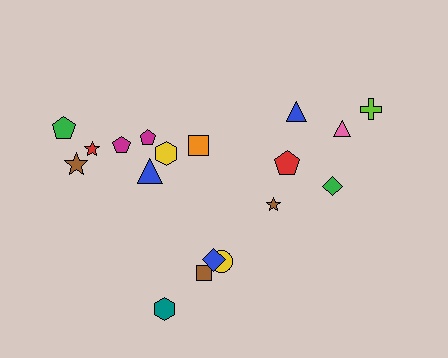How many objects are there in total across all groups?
There are 18 objects.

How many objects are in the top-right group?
There are 5 objects.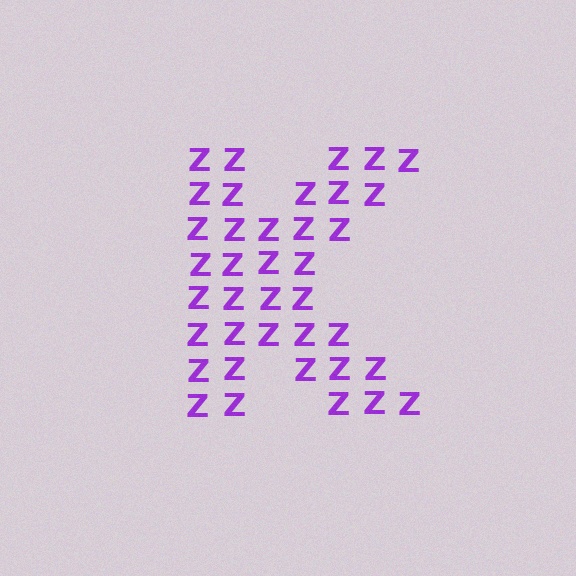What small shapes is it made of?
It is made of small letter Z's.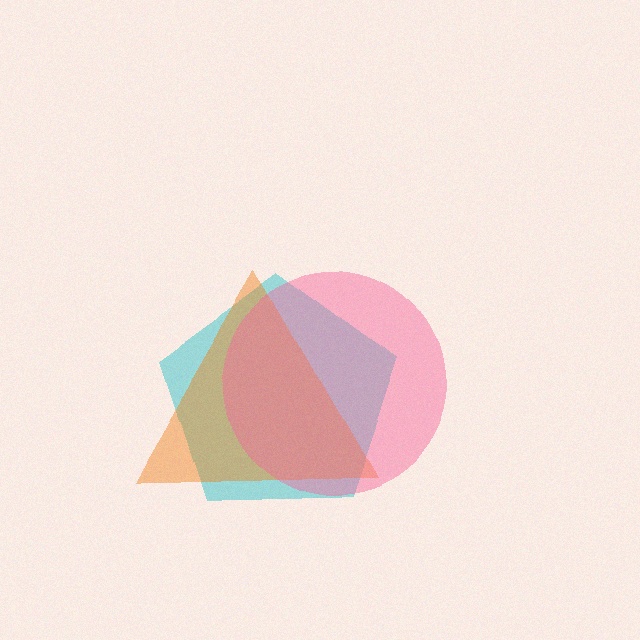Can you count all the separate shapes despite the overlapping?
Yes, there are 3 separate shapes.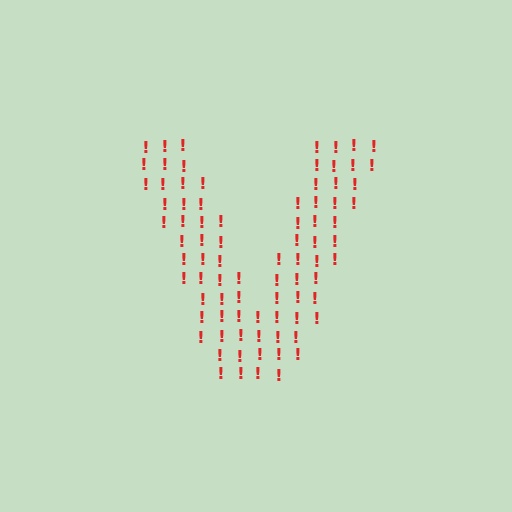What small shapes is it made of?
It is made of small exclamation marks.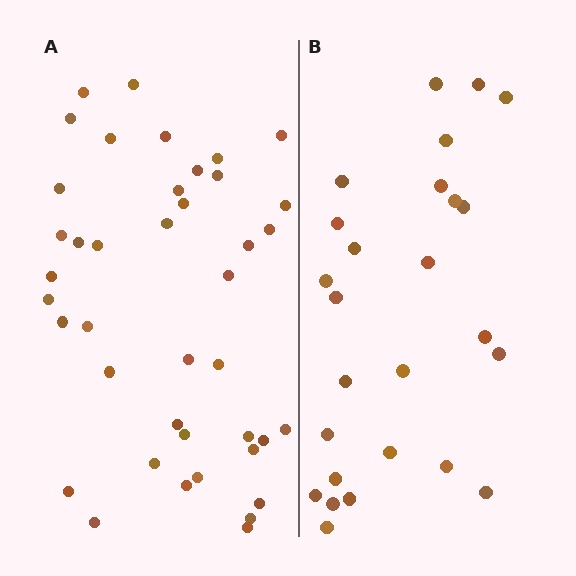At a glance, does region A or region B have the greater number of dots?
Region A (the left region) has more dots.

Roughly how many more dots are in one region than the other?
Region A has approximately 15 more dots than region B.